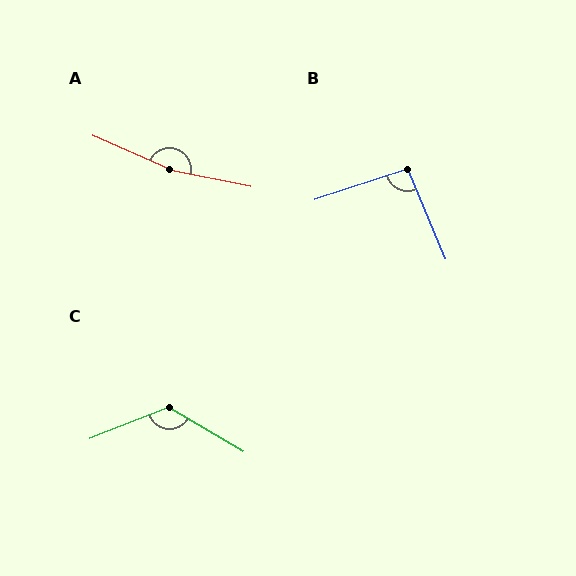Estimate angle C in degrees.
Approximately 128 degrees.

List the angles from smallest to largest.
B (94°), C (128°), A (168°).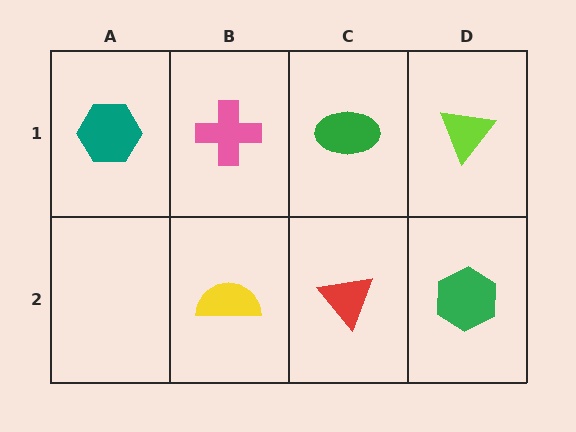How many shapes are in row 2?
3 shapes.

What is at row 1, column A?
A teal hexagon.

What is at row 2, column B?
A yellow semicircle.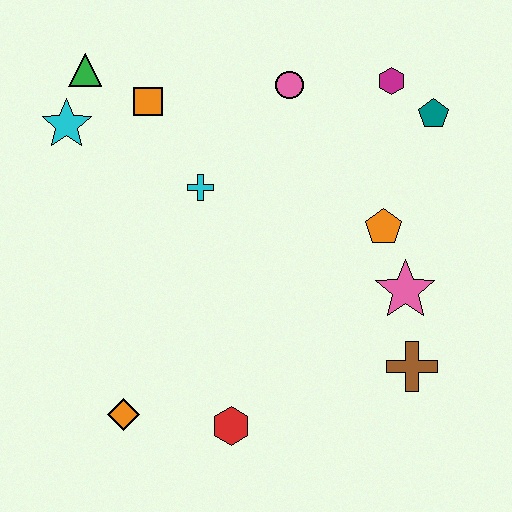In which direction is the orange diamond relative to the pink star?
The orange diamond is to the left of the pink star.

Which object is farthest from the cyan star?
The brown cross is farthest from the cyan star.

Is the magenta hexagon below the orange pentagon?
No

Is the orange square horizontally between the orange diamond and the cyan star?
No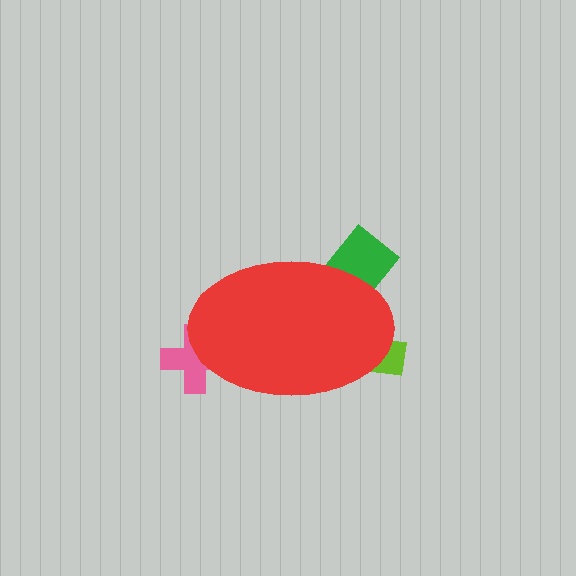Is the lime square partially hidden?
Yes, the lime square is partially hidden behind the red ellipse.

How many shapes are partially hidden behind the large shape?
3 shapes are partially hidden.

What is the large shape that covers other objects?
A red ellipse.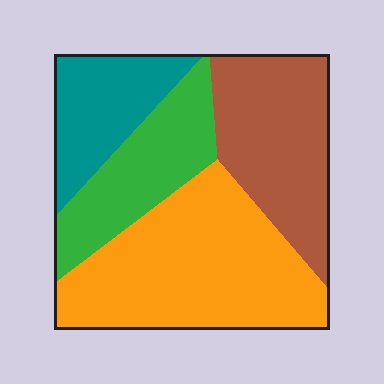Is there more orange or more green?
Orange.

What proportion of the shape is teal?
Teal covers 16% of the shape.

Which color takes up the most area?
Orange, at roughly 40%.